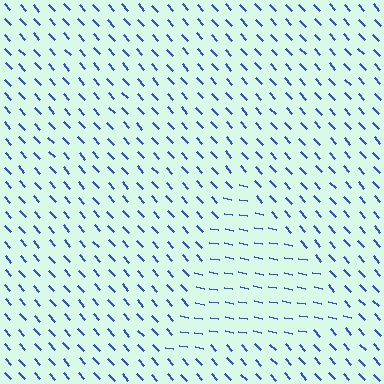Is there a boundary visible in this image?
Yes, there is a texture boundary formed by a change in line orientation.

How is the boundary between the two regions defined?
The boundary is defined purely by a change in line orientation (approximately 37 degrees difference). All lines are the same color and thickness.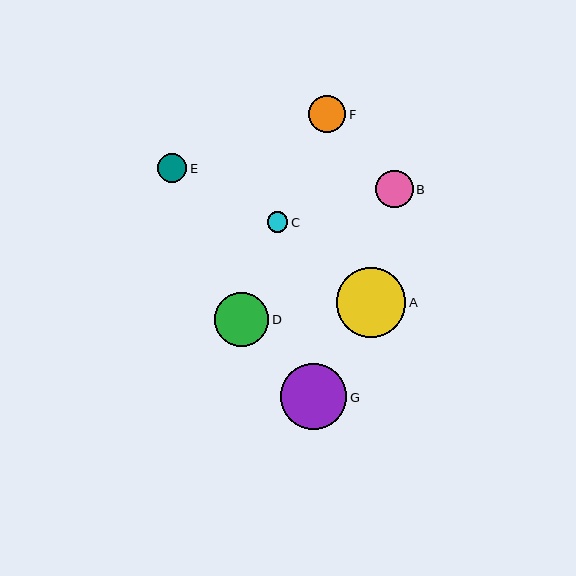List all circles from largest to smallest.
From largest to smallest: A, G, D, B, F, E, C.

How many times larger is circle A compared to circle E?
Circle A is approximately 2.4 times the size of circle E.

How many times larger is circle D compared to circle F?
Circle D is approximately 1.5 times the size of circle F.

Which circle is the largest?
Circle A is the largest with a size of approximately 70 pixels.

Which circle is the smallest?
Circle C is the smallest with a size of approximately 20 pixels.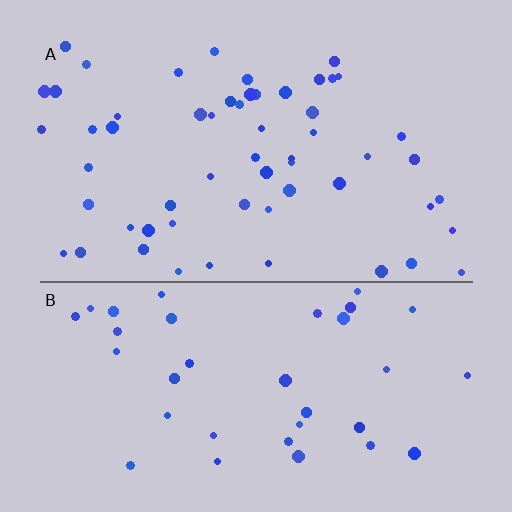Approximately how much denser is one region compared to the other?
Approximately 1.5× — region A over region B.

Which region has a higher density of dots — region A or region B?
A (the top).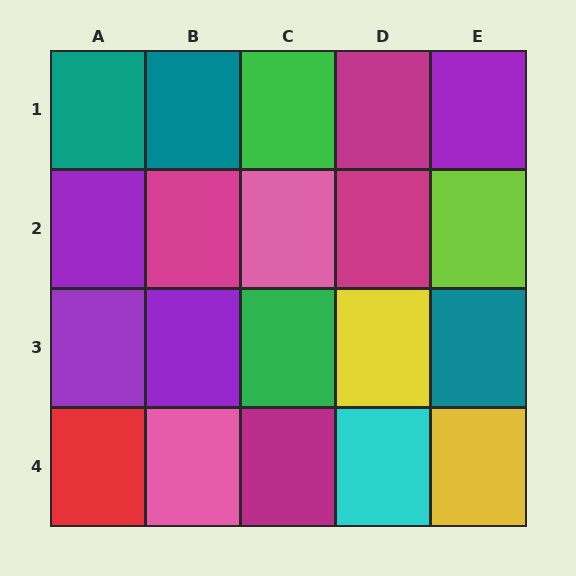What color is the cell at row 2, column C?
Pink.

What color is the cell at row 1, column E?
Purple.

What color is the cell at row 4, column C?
Magenta.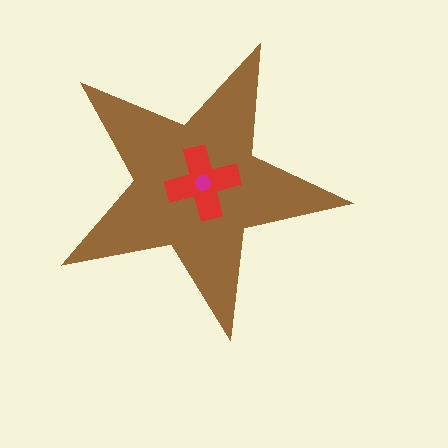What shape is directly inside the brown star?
The red cross.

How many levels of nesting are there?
3.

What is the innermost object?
The magenta circle.